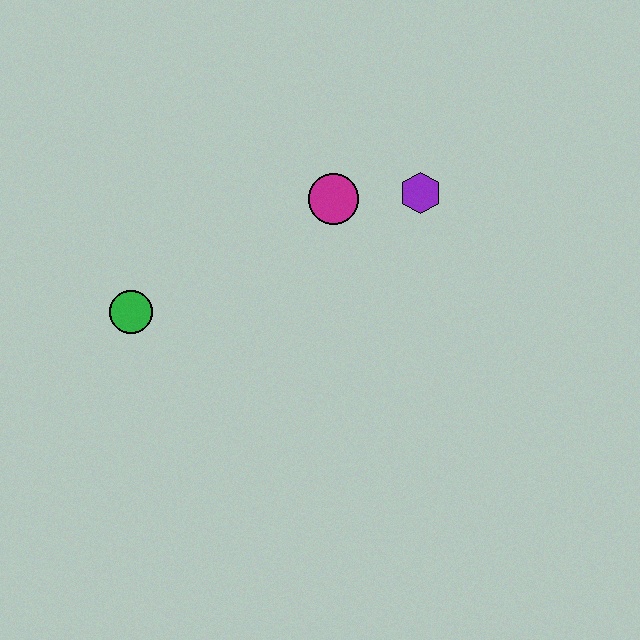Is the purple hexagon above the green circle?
Yes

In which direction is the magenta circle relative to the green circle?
The magenta circle is to the right of the green circle.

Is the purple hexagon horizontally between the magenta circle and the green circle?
No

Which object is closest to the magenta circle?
The purple hexagon is closest to the magenta circle.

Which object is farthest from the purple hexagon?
The green circle is farthest from the purple hexagon.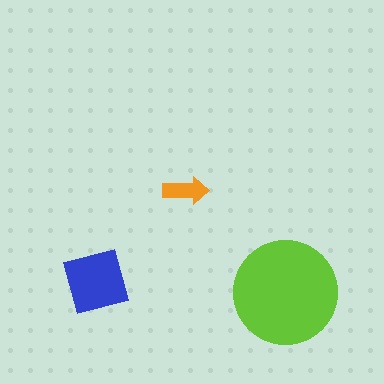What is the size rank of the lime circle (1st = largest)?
1st.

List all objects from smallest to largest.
The orange arrow, the blue square, the lime circle.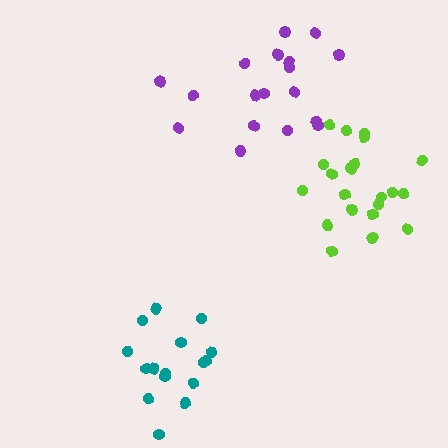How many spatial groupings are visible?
There are 3 spatial groupings.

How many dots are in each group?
Group 1: 21 dots, Group 2: 18 dots, Group 3: 16 dots (55 total).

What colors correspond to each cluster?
The clusters are colored: lime, purple, teal.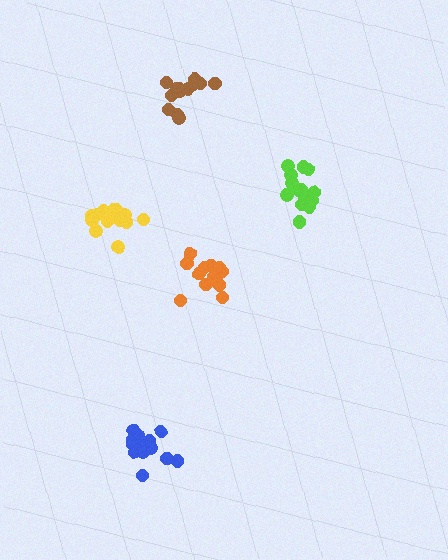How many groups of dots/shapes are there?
There are 5 groups.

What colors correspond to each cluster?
The clusters are colored: yellow, orange, blue, lime, brown.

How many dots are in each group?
Group 1: 14 dots, Group 2: 15 dots, Group 3: 14 dots, Group 4: 15 dots, Group 5: 13 dots (71 total).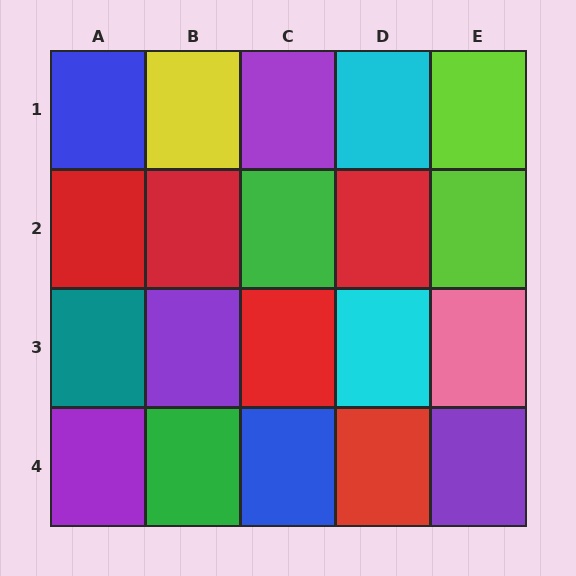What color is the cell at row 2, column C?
Green.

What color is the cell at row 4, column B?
Green.